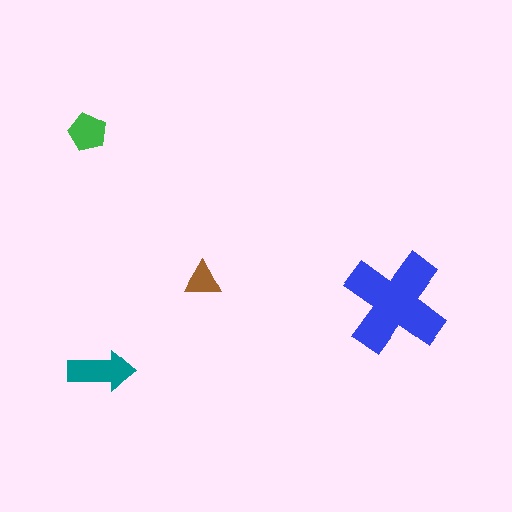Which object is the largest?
The blue cross.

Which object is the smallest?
The brown triangle.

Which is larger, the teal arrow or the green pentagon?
The teal arrow.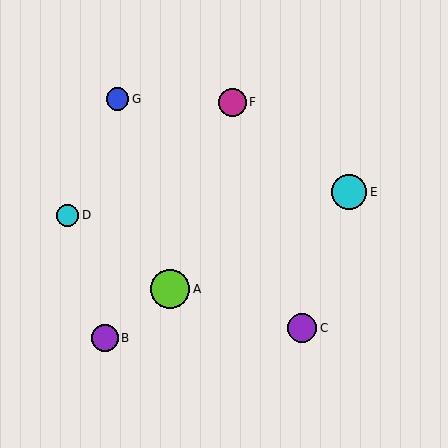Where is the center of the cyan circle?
The center of the cyan circle is at (349, 192).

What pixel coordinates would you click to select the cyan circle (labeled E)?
Click at (349, 192) to select the cyan circle E.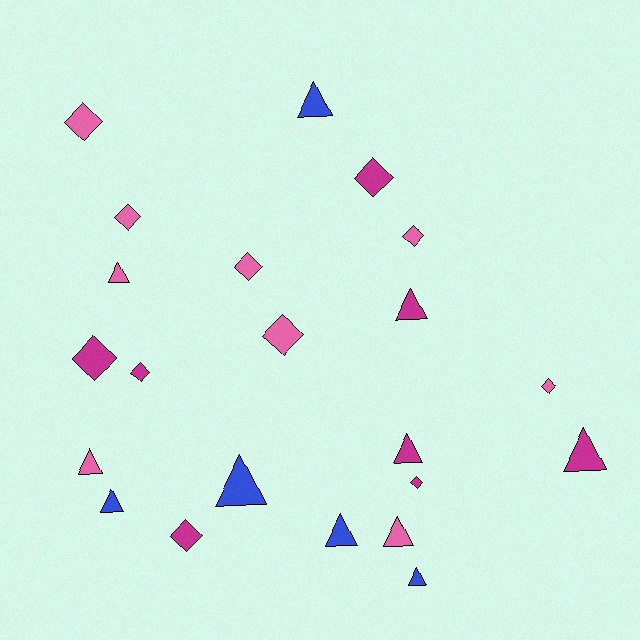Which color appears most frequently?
Pink, with 9 objects.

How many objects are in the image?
There are 22 objects.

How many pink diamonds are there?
There are 6 pink diamonds.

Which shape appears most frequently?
Triangle, with 11 objects.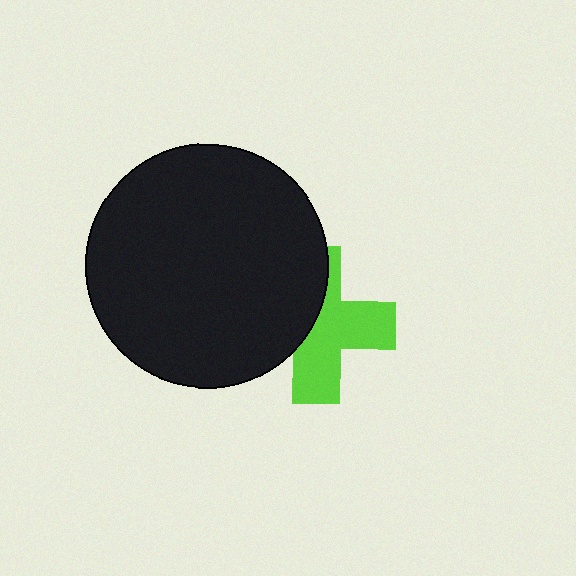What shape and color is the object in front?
The object in front is a black circle.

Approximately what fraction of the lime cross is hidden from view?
Roughly 43% of the lime cross is hidden behind the black circle.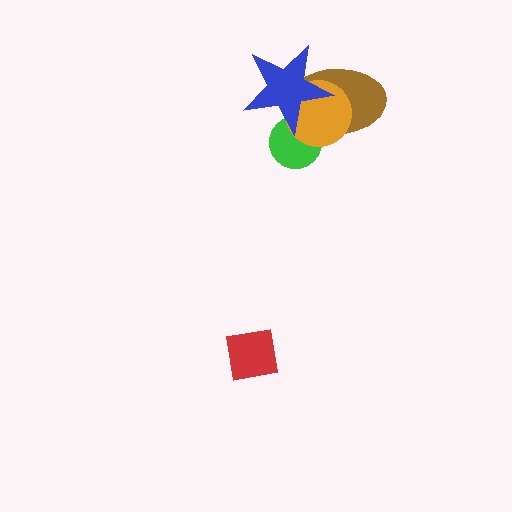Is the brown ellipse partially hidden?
Yes, it is partially covered by another shape.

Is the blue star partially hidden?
No, no other shape covers it.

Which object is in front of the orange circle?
The blue star is in front of the orange circle.